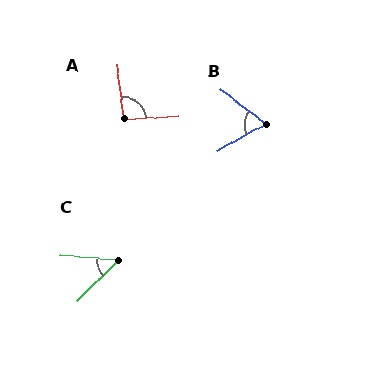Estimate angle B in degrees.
Approximately 67 degrees.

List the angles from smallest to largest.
C (49°), B (67°), A (94°).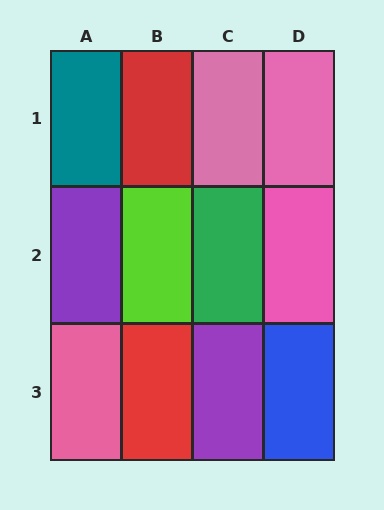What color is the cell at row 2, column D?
Pink.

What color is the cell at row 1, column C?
Pink.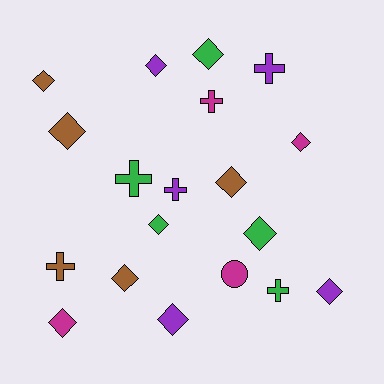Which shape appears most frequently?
Diamond, with 12 objects.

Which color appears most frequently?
Purple, with 5 objects.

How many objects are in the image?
There are 19 objects.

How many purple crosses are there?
There are 2 purple crosses.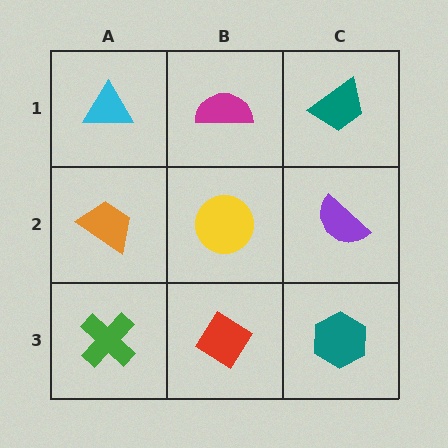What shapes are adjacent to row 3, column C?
A purple semicircle (row 2, column C), a red diamond (row 3, column B).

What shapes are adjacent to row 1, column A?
An orange trapezoid (row 2, column A), a magenta semicircle (row 1, column B).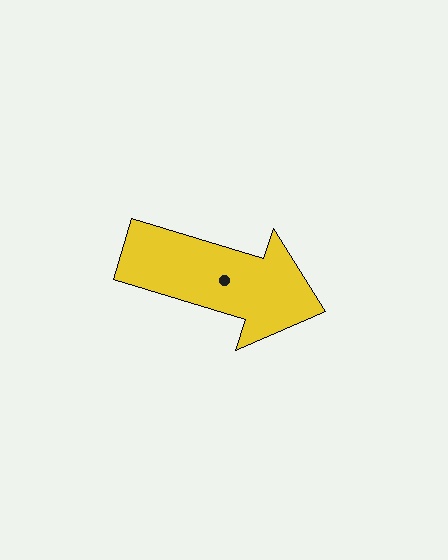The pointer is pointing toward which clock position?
Roughly 4 o'clock.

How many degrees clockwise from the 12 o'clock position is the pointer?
Approximately 107 degrees.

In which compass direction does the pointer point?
East.